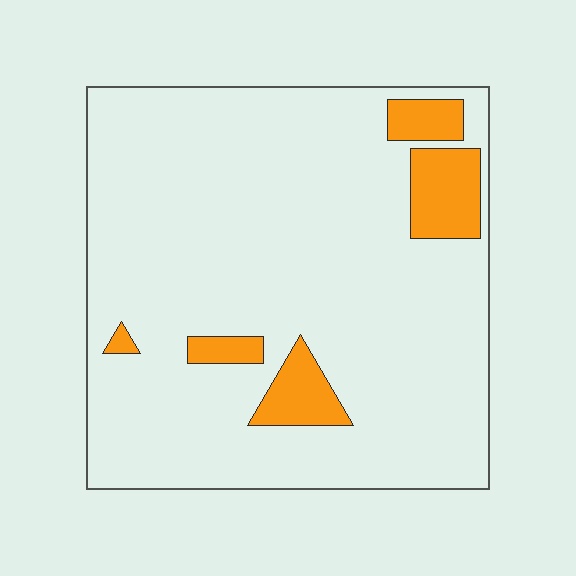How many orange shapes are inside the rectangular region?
5.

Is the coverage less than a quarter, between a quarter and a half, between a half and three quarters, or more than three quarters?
Less than a quarter.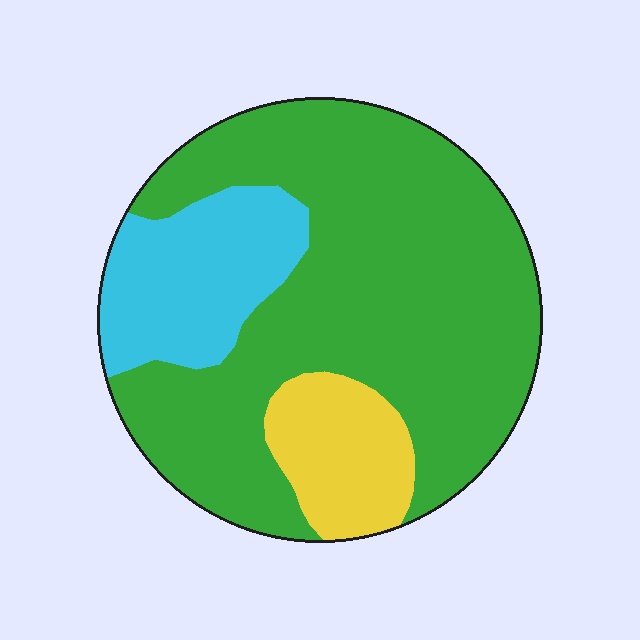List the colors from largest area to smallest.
From largest to smallest: green, cyan, yellow.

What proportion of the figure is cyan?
Cyan takes up about one sixth (1/6) of the figure.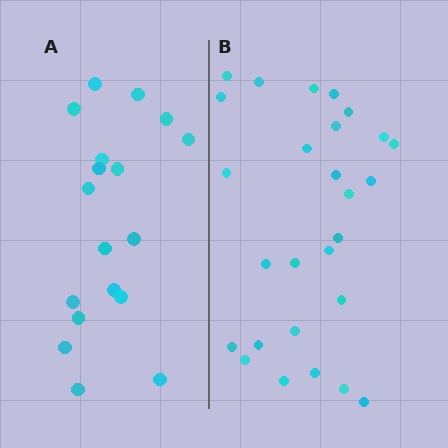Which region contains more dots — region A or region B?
Region B (the right region) has more dots.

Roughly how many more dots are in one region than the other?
Region B has roughly 8 or so more dots than region A.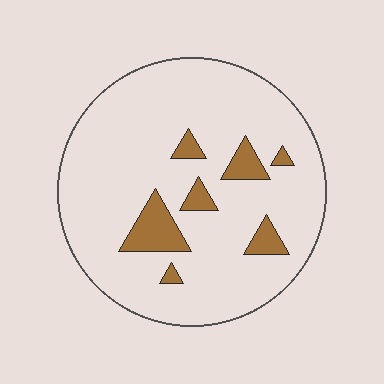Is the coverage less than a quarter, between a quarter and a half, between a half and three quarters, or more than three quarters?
Less than a quarter.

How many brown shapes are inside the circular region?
7.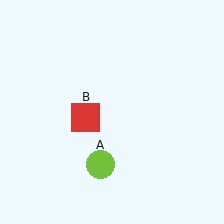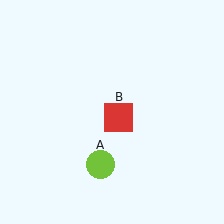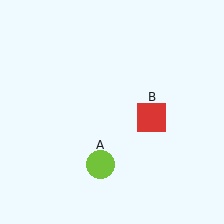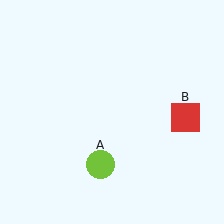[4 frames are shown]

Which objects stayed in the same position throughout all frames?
Lime circle (object A) remained stationary.